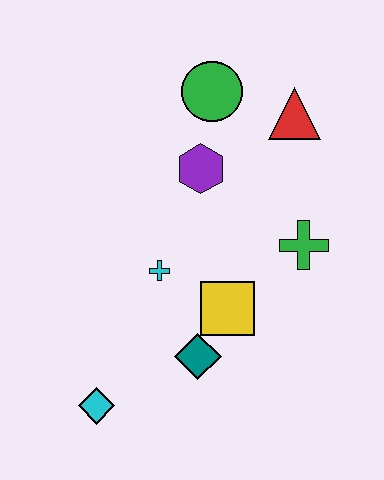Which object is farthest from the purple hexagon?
The cyan diamond is farthest from the purple hexagon.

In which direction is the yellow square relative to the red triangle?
The yellow square is below the red triangle.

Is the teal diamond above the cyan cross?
No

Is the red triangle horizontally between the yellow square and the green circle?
No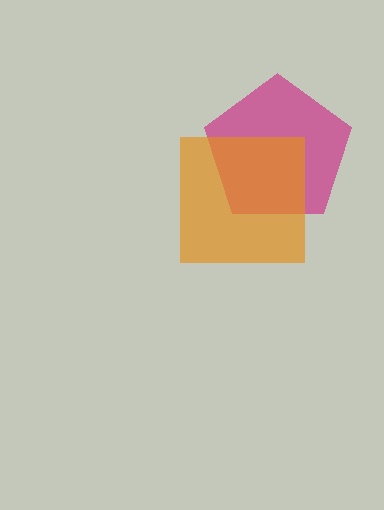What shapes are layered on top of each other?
The layered shapes are: a magenta pentagon, an orange square.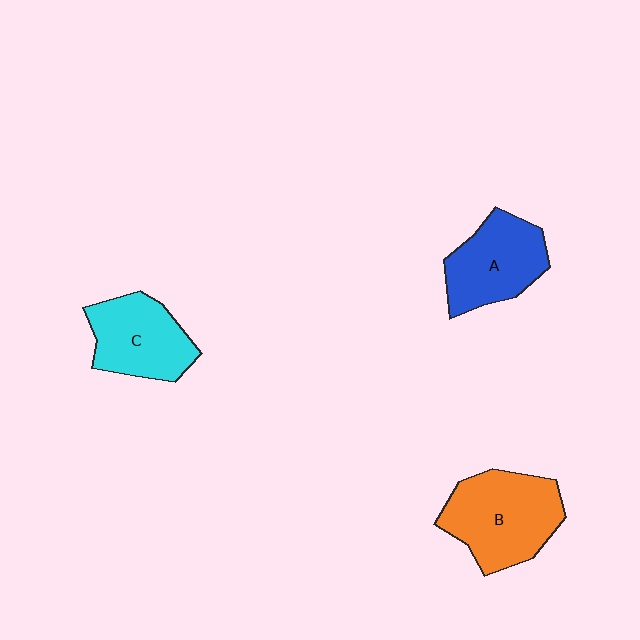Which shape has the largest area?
Shape B (orange).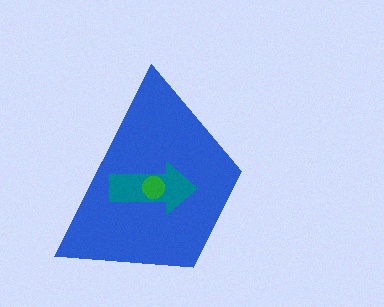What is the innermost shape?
The green circle.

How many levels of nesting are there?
3.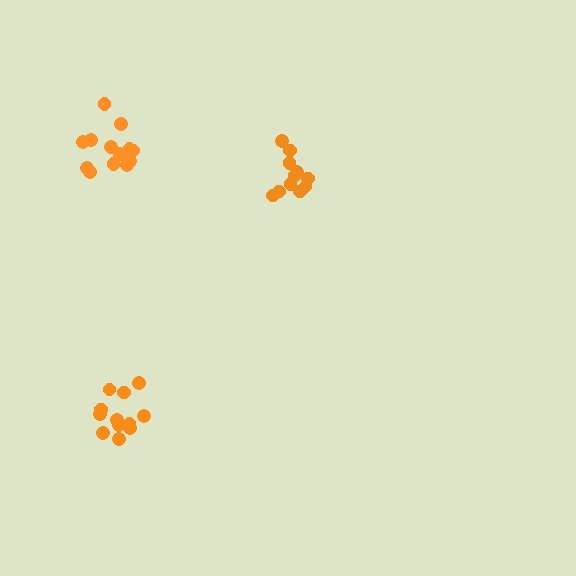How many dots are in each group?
Group 1: 11 dots, Group 2: 13 dots, Group 3: 12 dots (36 total).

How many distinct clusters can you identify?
There are 3 distinct clusters.